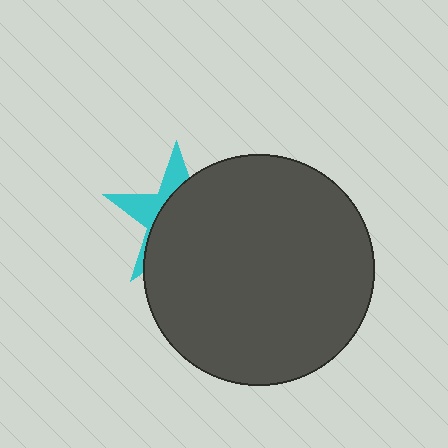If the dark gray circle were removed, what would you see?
You would see the complete cyan star.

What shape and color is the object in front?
The object in front is a dark gray circle.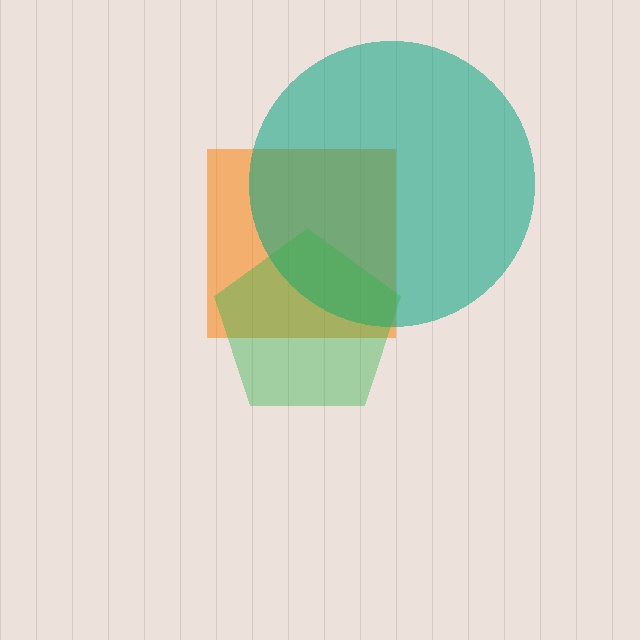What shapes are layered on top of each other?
The layered shapes are: an orange square, a teal circle, a green pentagon.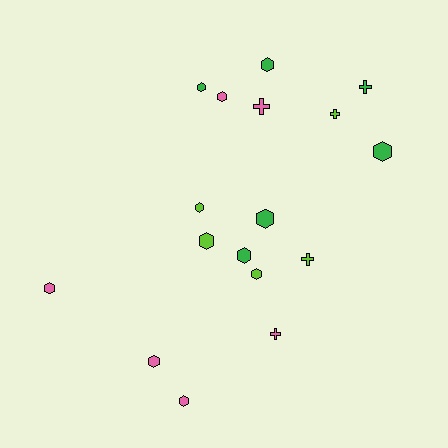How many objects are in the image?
There are 17 objects.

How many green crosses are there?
There is 1 green cross.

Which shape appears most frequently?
Hexagon, with 12 objects.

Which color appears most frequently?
Pink, with 6 objects.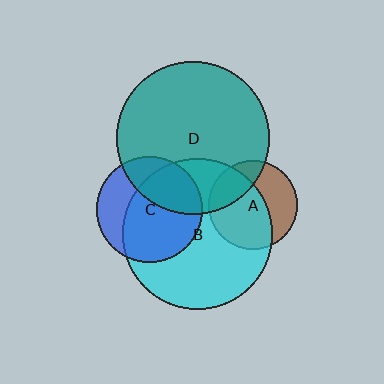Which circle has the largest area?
Circle D (teal).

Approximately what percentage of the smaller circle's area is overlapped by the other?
Approximately 25%.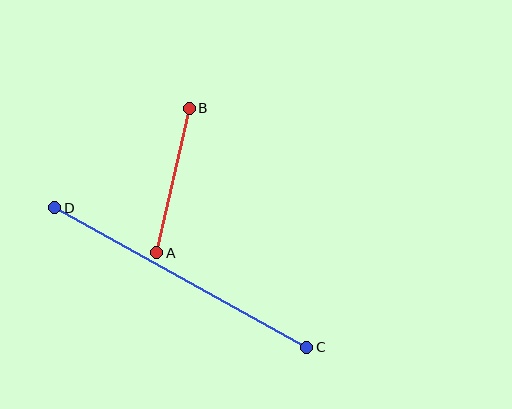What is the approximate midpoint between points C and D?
The midpoint is at approximately (181, 277) pixels.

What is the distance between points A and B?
The distance is approximately 148 pixels.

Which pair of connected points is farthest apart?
Points C and D are farthest apart.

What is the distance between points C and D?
The distance is approximately 288 pixels.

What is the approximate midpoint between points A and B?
The midpoint is at approximately (173, 181) pixels.